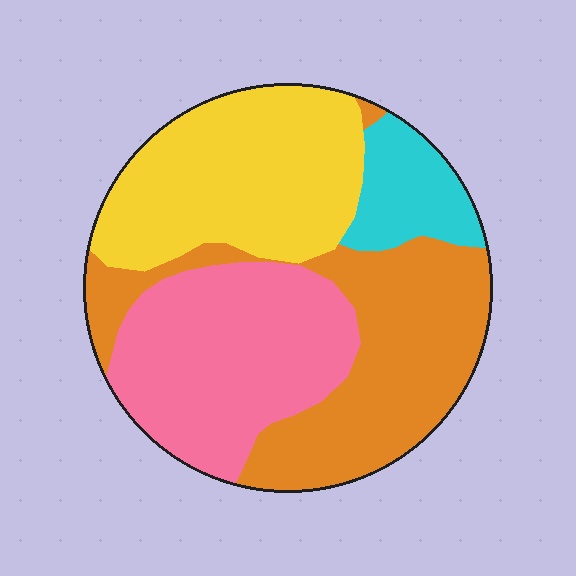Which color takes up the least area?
Cyan, at roughly 10%.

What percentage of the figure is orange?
Orange covers 32% of the figure.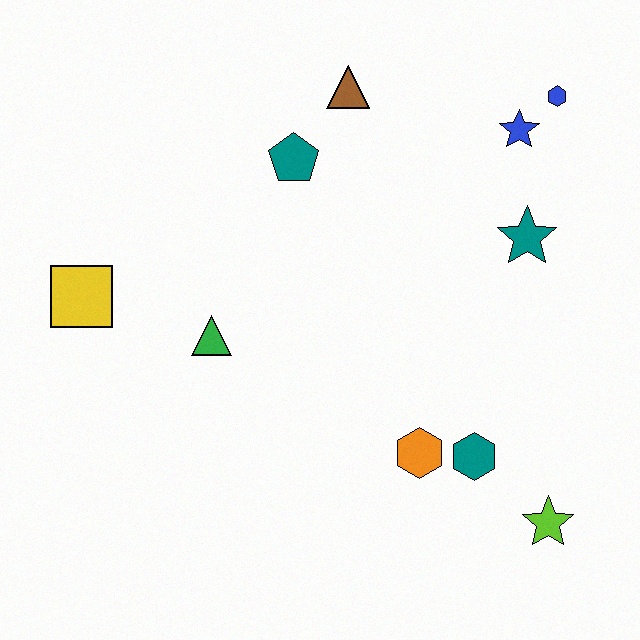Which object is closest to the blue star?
The blue hexagon is closest to the blue star.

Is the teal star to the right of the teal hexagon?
Yes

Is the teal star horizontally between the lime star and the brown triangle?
Yes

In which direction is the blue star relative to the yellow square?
The blue star is to the right of the yellow square.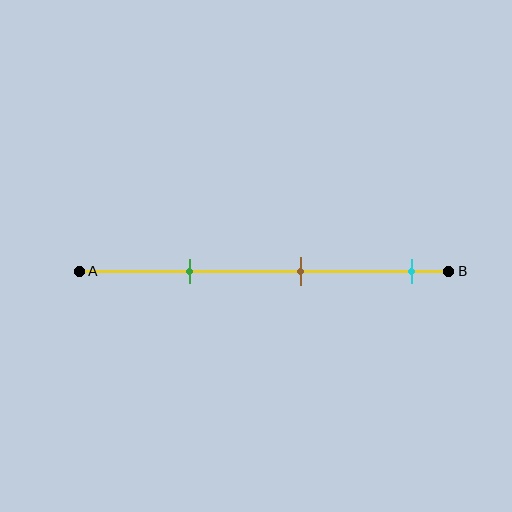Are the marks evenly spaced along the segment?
Yes, the marks are approximately evenly spaced.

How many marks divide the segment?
There are 3 marks dividing the segment.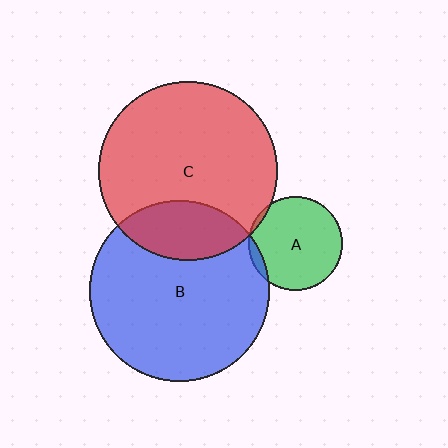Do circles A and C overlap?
Yes.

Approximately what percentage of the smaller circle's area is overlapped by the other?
Approximately 5%.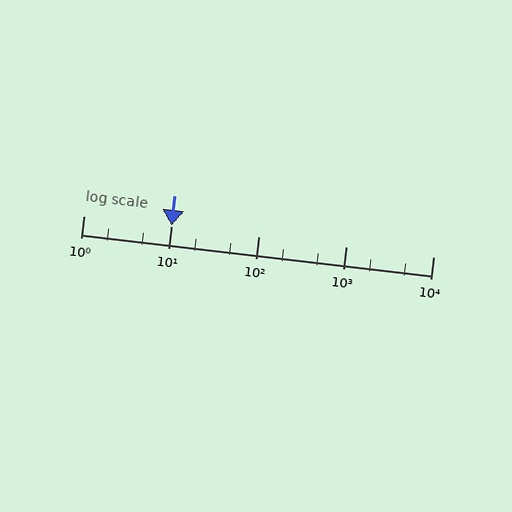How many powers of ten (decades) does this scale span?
The scale spans 4 decades, from 1 to 10000.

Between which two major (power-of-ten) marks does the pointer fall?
The pointer is between 10 and 100.